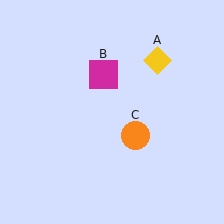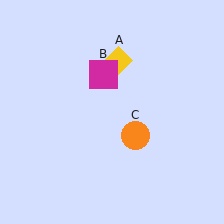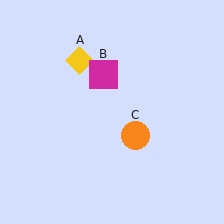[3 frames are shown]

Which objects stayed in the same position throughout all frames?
Magenta square (object B) and orange circle (object C) remained stationary.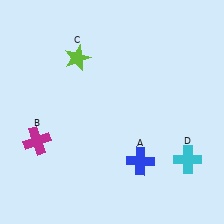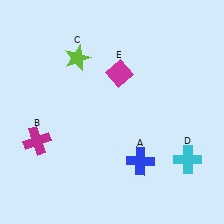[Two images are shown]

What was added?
A magenta diamond (E) was added in Image 2.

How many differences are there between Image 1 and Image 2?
There is 1 difference between the two images.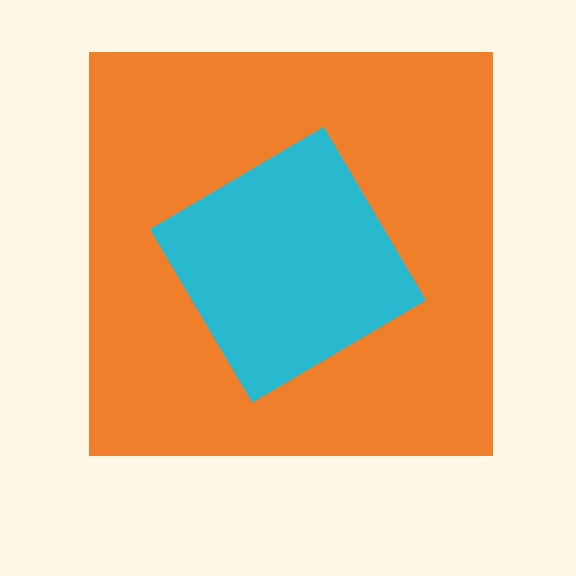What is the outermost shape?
The orange square.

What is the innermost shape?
The cyan diamond.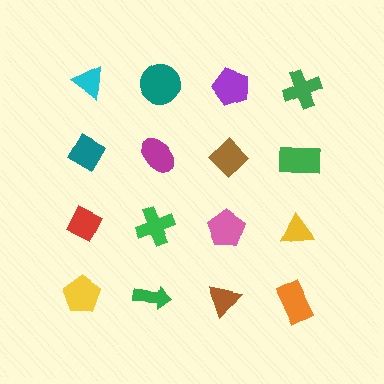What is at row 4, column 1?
A yellow pentagon.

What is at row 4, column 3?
A brown triangle.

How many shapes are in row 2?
4 shapes.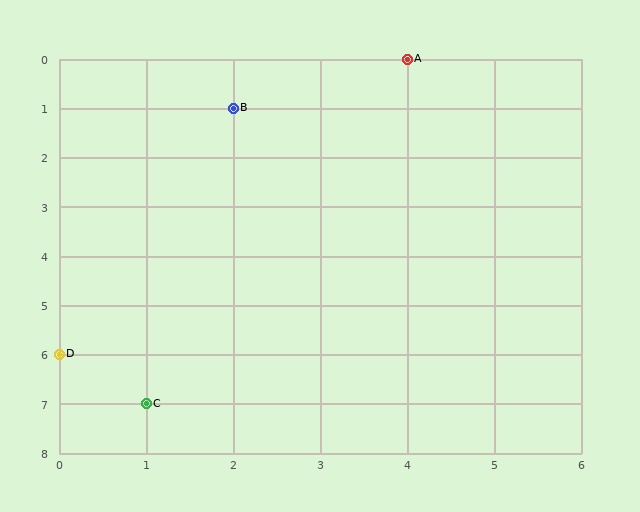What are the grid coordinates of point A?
Point A is at grid coordinates (4, 0).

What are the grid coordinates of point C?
Point C is at grid coordinates (1, 7).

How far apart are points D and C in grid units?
Points D and C are 1 column and 1 row apart (about 1.4 grid units diagonally).